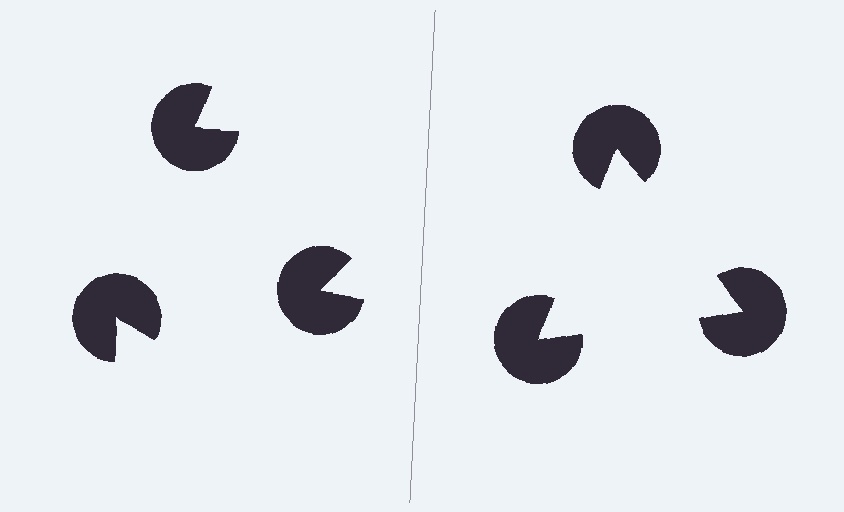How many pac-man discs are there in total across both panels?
6 — 3 on each side.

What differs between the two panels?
The pac-man discs are positioned identically on both sides; only the wedge orientations differ. On the right they align to a triangle; on the left they are misaligned.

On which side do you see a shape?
An illusory triangle appears on the right side. On the left side the wedge cuts are rotated, so no coherent shape forms.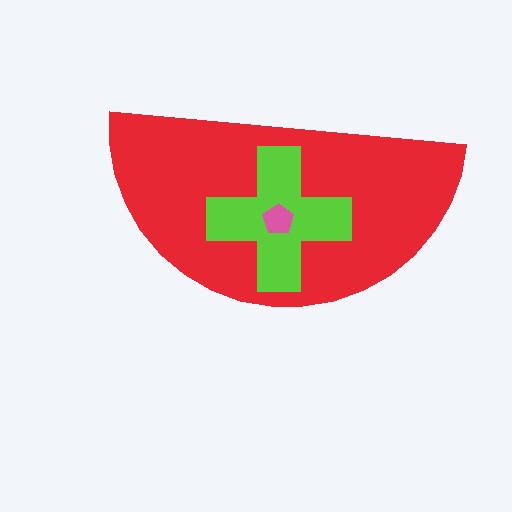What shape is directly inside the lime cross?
The pink pentagon.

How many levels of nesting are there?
3.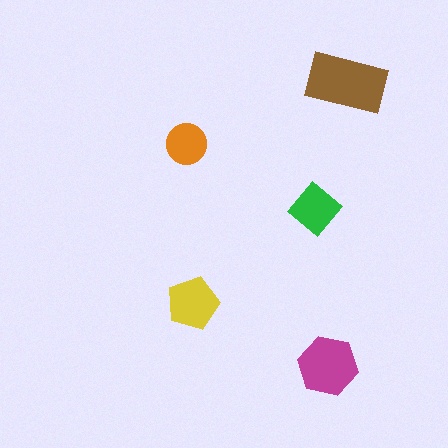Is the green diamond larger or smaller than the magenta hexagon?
Smaller.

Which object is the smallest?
The orange circle.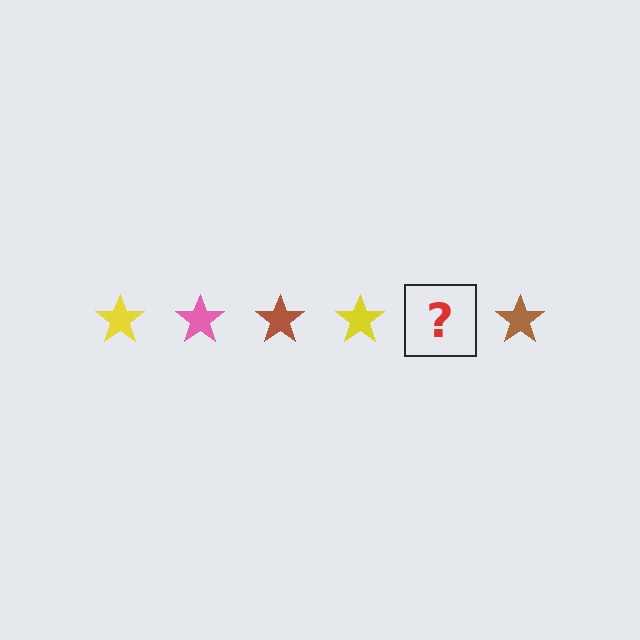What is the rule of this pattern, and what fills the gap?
The rule is that the pattern cycles through yellow, pink, brown stars. The gap should be filled with a pink star.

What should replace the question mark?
The question mark should be replaced with a pink star.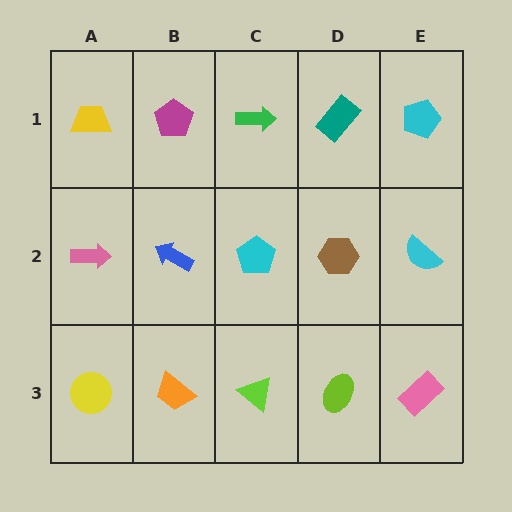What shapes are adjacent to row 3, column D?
A brown hexagon (row 2, column D), a lime triangle (row 3, column C), a pink rectangle (row 3, column E).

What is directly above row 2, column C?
A green arrow.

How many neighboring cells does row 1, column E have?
2.